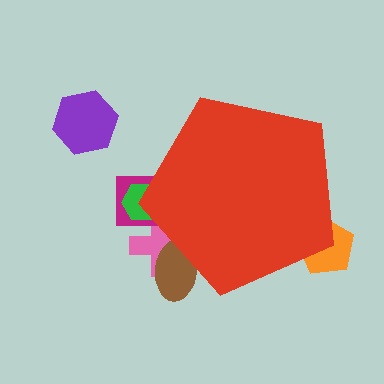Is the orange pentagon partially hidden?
Yes, the orange pentagon is partially hidden behind the red pentagon.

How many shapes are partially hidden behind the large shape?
5 shapes are partially hidden.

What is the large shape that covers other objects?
A red pentagon.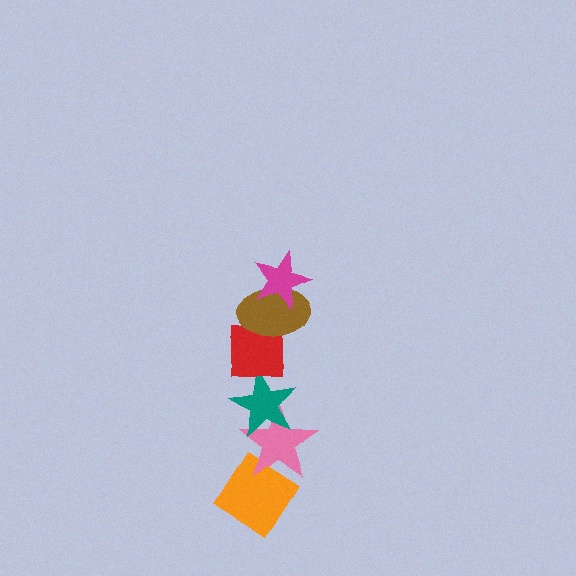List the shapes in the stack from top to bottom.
From top to bottom: the magenta star, the brown ellipse, the red square, the teal star, the pink star, the orange diamond.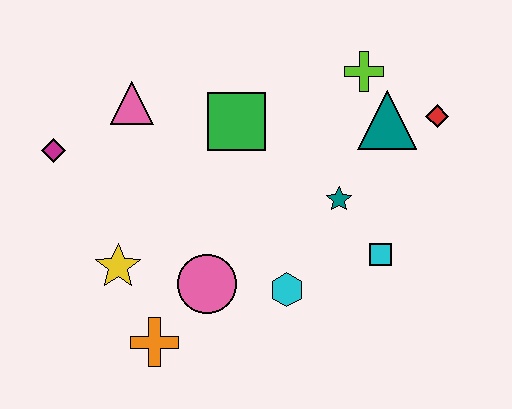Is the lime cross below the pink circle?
No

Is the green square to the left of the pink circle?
No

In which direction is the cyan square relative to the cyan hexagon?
The cyan square is to the right of the cyan hexagon.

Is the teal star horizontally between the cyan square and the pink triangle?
Yes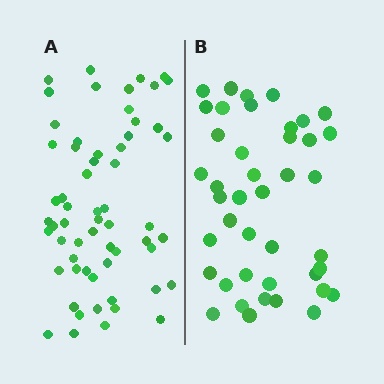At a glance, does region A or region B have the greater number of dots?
Region A (the left region) has more dots.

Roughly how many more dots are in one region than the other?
Region A has approximately 20 more dots than region B.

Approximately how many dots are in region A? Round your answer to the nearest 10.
About 60 dots.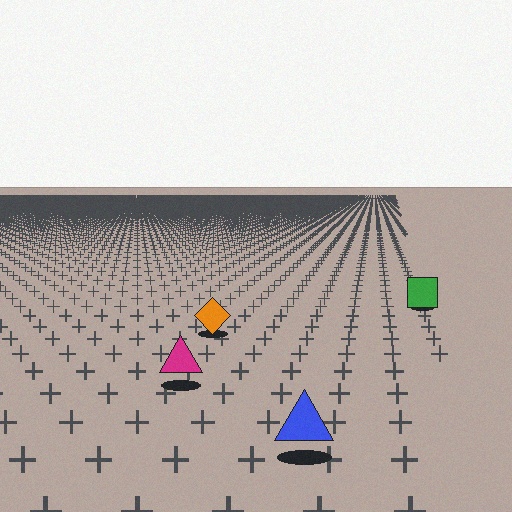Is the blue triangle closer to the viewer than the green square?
Yes. The blue triangle is closer — you can tell from the texture gradient: the ground texture is coarser near it.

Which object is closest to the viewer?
The blue triangle is closest. The texture marks near it are larger and more spread out.